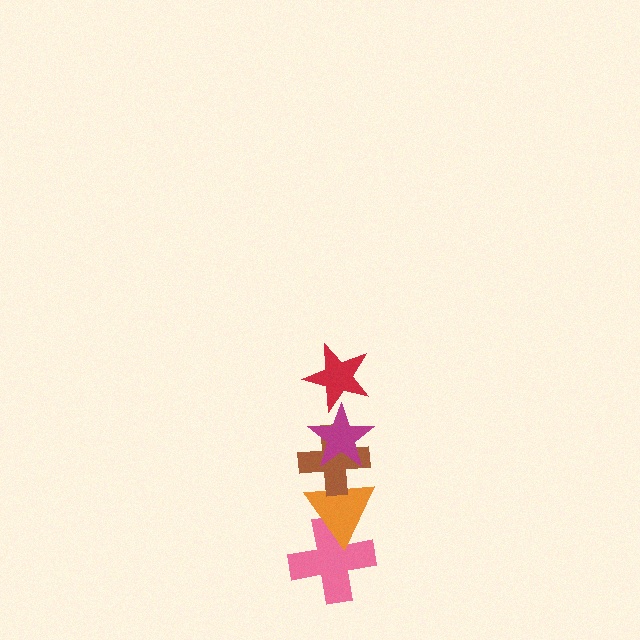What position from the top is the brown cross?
The brown cross is 3rd from the top.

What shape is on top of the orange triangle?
The brown cross is on top of the orange triangle.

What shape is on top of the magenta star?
The red star is on top of the magenta star.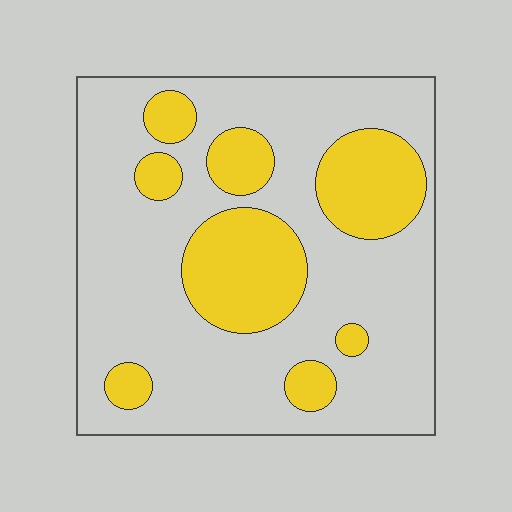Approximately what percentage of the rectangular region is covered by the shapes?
Approximately 25%.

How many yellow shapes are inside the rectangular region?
8.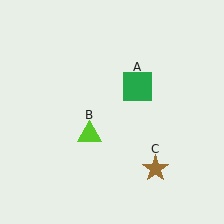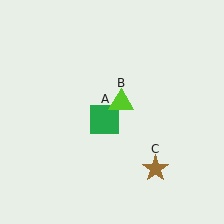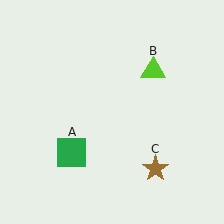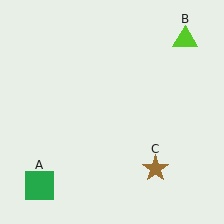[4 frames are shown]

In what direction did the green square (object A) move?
The green square (object A) moved down and to the left.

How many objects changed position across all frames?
2 objects changed position: green square (object A), lime triangle (object B).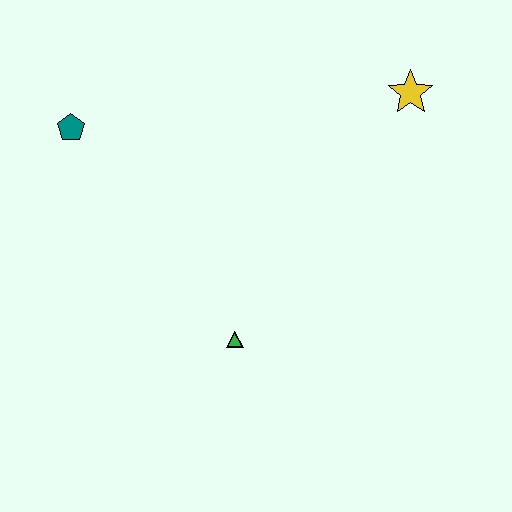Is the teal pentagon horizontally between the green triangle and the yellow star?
No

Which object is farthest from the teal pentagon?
The yellow star is farthest from the teal pentagon.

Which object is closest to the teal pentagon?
The green triangle is closest to the teal pentagon.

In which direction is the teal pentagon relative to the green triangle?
The teal pentagon is above the green triangle.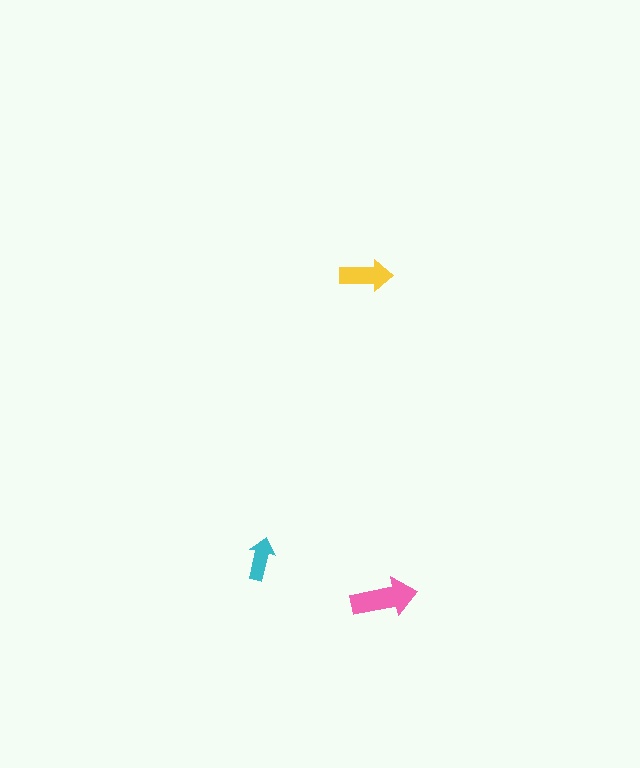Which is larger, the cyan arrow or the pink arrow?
The pink one.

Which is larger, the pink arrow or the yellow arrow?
The pink one.